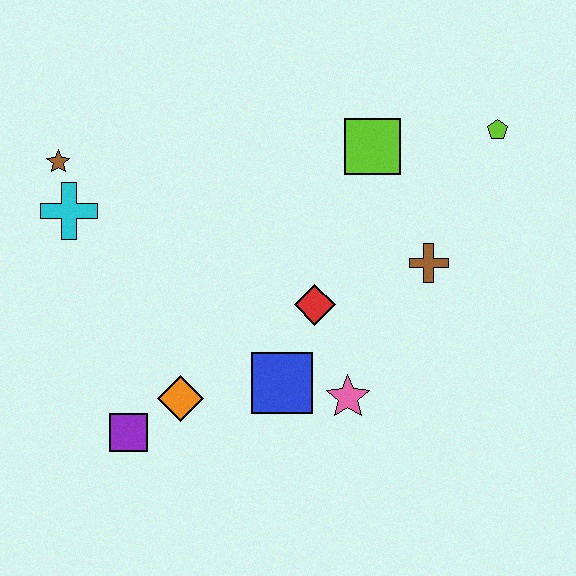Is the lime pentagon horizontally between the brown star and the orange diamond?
No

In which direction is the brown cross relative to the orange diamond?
The brown cross is to the right of the orange diamond.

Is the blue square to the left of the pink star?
Yes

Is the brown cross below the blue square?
No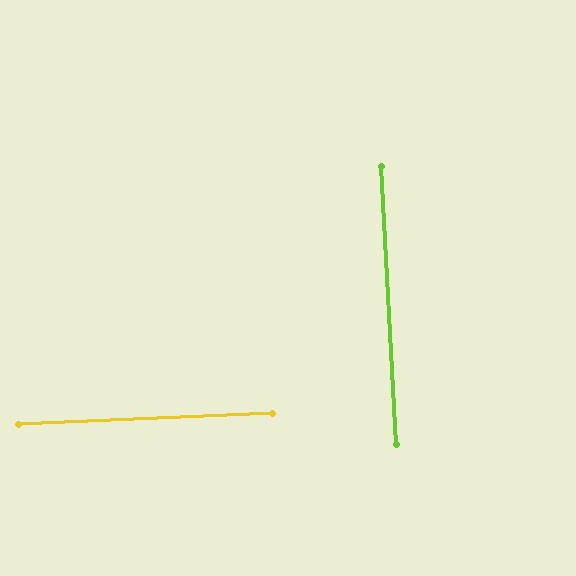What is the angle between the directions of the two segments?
Approximately 89 degrees.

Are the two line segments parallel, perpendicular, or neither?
Perpendicular — they meet at approximately 89°.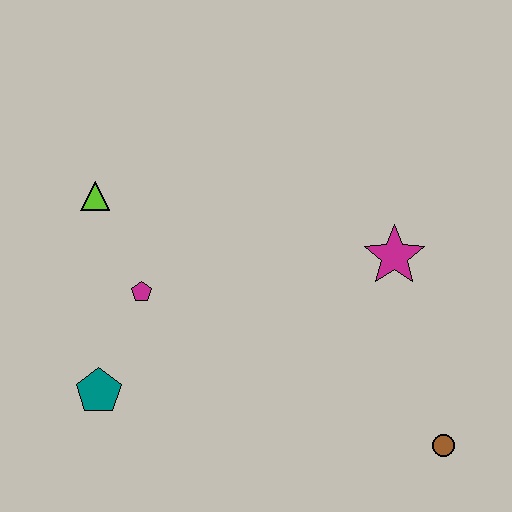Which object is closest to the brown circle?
The magenta star is closest to the brown circle.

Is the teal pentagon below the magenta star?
Yes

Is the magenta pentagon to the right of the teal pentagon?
Yes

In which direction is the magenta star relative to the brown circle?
The magenta star is above the brown circle.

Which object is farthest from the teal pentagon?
The brown circle is farthest from the teal pentagon.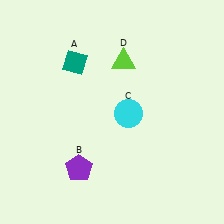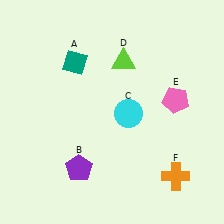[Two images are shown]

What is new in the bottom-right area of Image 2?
An orange cross (F) was added in the bottom-right area of Image 2.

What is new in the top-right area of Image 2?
A pink pentagon (E) was added in the top-right area of Image 2.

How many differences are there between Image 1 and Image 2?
There are 2 differences between the two images.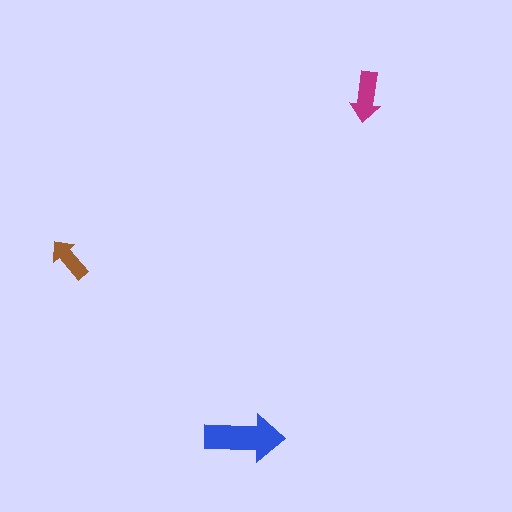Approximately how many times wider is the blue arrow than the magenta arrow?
About 1.5 times wider.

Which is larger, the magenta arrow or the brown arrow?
The magenta one.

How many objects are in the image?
There are 3 objects in the image.